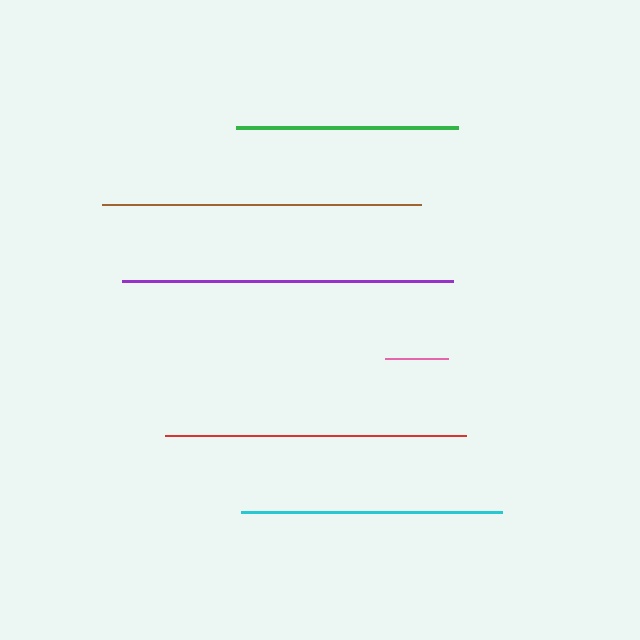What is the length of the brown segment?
The brown segment is approximately 319 pixels long.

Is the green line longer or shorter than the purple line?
The purple line is longer than the green line.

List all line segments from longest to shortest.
From longest to shortest: purple, brown, red, cyan, green, pink.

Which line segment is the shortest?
The pink line is the shortest at approximately 64 pixels.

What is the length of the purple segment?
The purple segment is approximately 331 pixels long.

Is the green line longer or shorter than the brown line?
The brown line is longer than the green line.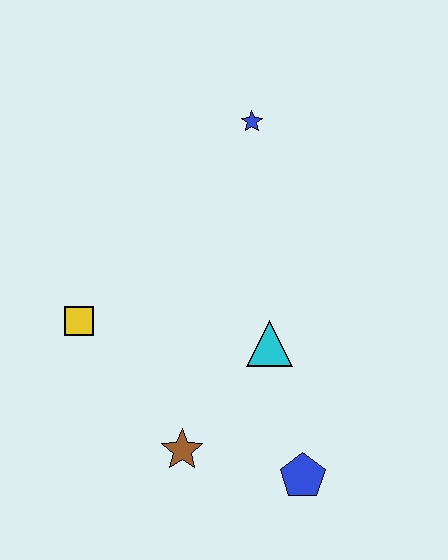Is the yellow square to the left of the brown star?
Yes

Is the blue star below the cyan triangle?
No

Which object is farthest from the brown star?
The blue star is farthest from the brown star.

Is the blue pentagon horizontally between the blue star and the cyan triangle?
No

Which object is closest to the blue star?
The cyan triangle is closest to the blue star.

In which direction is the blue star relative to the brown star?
The blue star is above the brown star.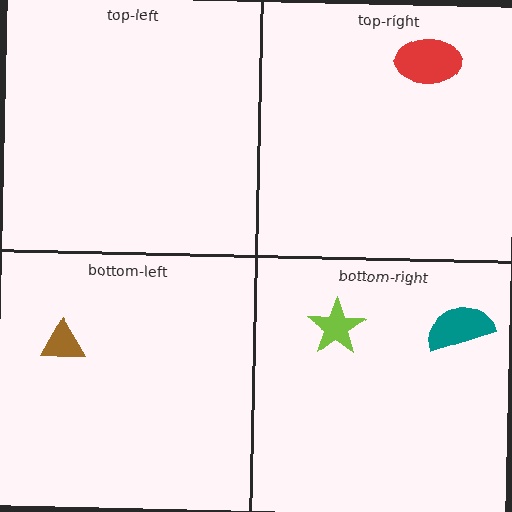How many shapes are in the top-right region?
1.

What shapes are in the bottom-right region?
The teal semicircle, the lime star.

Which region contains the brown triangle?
The bottom-left region.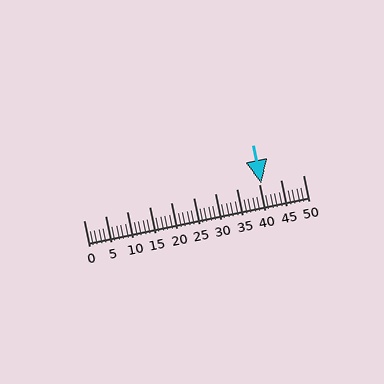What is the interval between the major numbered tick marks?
The major tick marks are spaced 5 units apart.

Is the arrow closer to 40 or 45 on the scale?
The arrow is closer to 40.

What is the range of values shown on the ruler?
The ruler shows values from 0 to 50.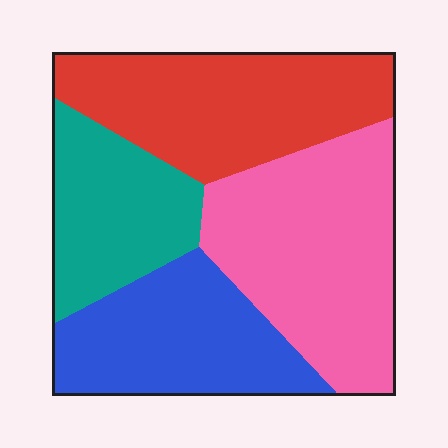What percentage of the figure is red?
Red covers 27% of the figure.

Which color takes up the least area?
Teal, at roughly 20%.